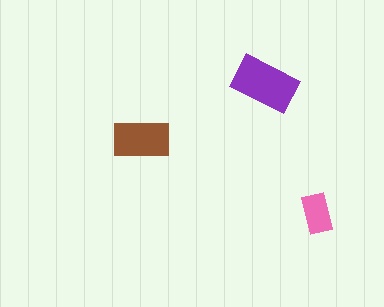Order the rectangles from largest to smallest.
the purple one, the brown one, the pink one.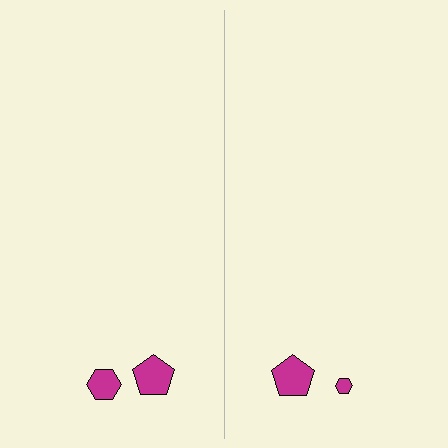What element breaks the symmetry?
The magenta hexagon on the right side has a different size than its mirror counterpart.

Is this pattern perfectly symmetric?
No, the pattern is not perfectly symmetric. The magenta hexagon on the right side has a different size than its mirror counterpart.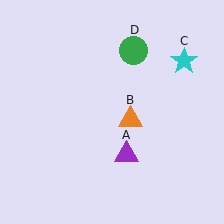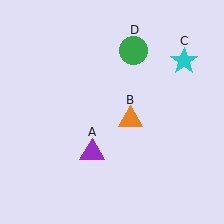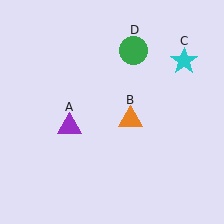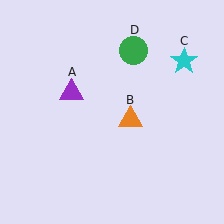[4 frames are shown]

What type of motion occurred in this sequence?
The purple triangle (object A) rotated clockwise around the center of the scene.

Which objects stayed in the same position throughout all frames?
Orange triangle (object B) and cyan star (object C) and green circle (object D) remained stationary.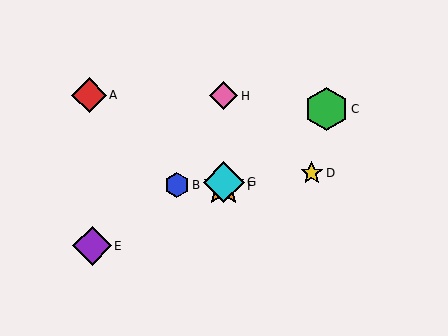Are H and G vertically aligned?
Yes, both are at x≈224.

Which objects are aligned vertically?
Objects F, G, H are aligned vertically.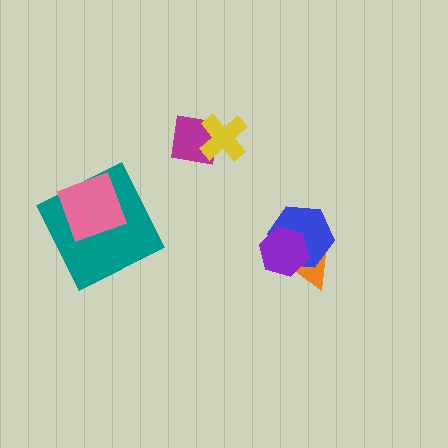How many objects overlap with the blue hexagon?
2 objects overlap with the blue hexagon.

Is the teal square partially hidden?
Yes, it is partially covered by another shape.